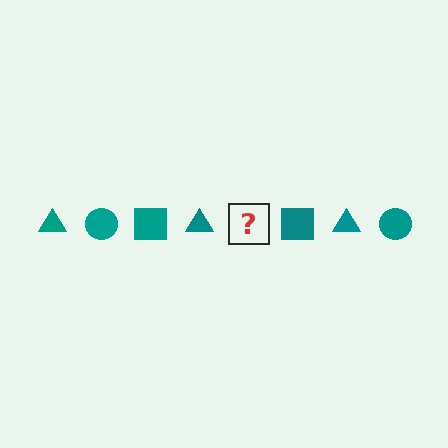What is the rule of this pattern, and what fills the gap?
The rule is that the pattern cycles through triangle, circle, square shapes in teal. The gap should be filled with a teal circle.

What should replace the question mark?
The question mark should be replaced with a teal circle.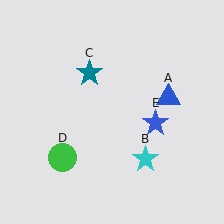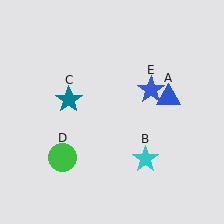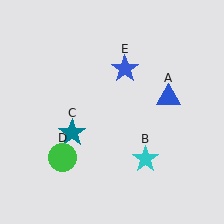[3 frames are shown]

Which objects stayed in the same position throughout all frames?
Blue triangle (object A) and cyan star (object B) and green circle (object D) remained stationary.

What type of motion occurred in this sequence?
The teal star (object C), blue star (object E) rotated counterclockwise around the center of the scene.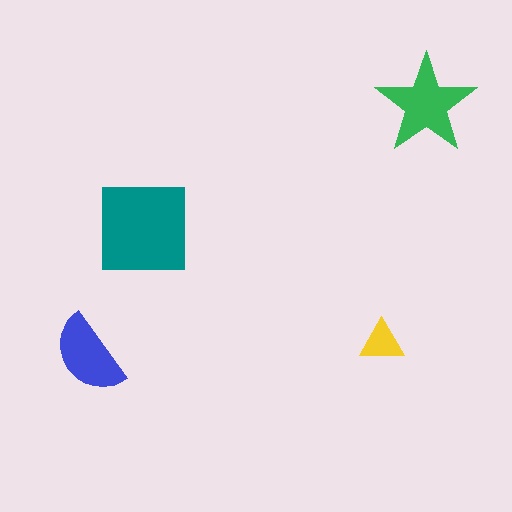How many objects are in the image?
There are 4 objects in the image.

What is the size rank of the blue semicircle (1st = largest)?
3rd.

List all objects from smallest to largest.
The yellow triangle, the blue semicircle, the green star, the teal square.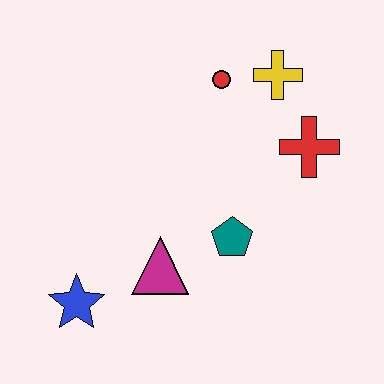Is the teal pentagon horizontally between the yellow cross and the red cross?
No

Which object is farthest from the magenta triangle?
The yellow cross is farthest from the magenta triangle.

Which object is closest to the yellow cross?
The red circle is closest to the yellow cross.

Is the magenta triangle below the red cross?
Yes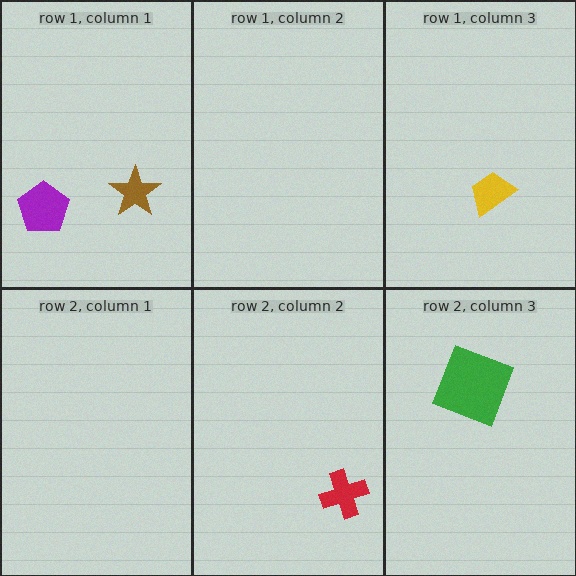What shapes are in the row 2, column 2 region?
The red cross.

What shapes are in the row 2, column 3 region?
The green square.